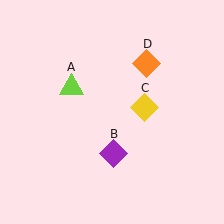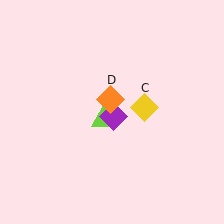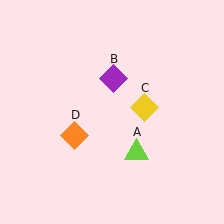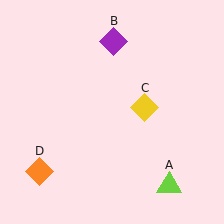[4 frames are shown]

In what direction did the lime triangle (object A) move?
The lime triangle (object A) moved down and to the right.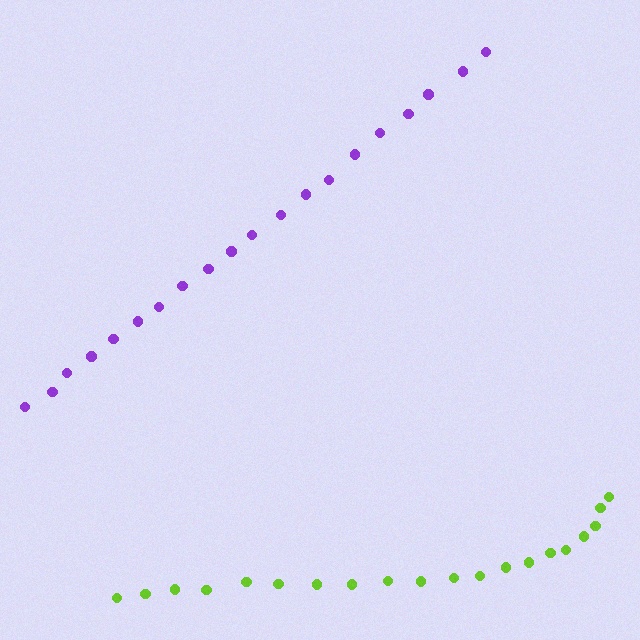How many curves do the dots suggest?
There are 2 distinct paths.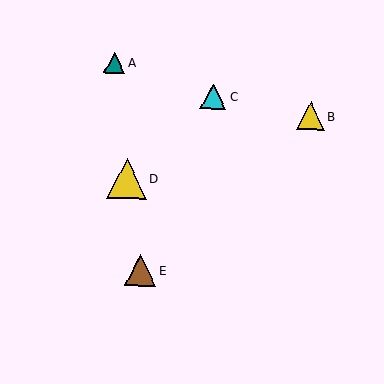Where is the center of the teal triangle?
The center of the teal triangle is at (114, 62).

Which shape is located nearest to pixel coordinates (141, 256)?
The brown triangle (labeled E) at (140, 270) is nearest to that location.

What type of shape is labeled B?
Shape B is a yellow triangle.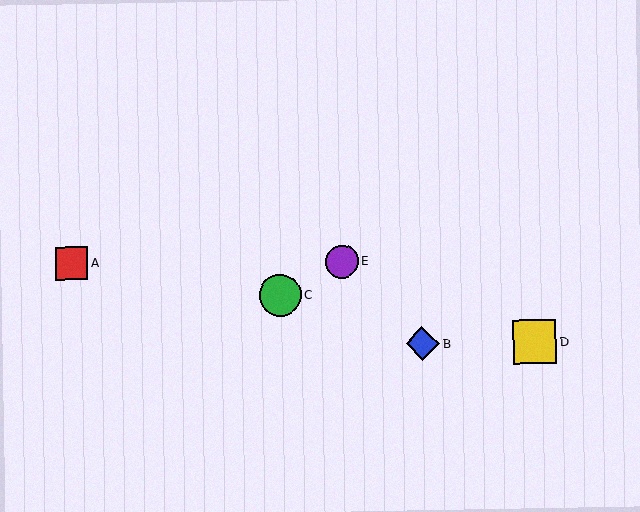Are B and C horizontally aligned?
No, B is at y≈344 and C is at y≈295.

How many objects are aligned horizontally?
2 objects (B, D) are aligned horizontally.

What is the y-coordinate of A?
Object A is at y≈263.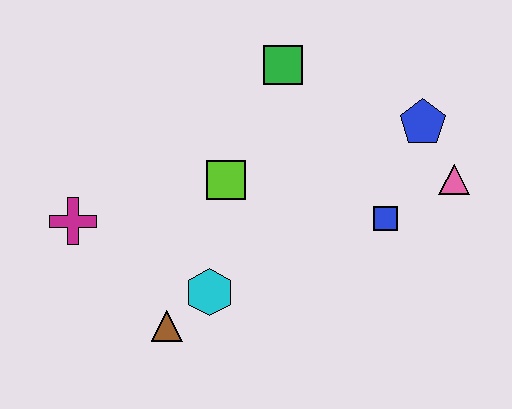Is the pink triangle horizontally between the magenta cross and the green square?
No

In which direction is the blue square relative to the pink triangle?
The blue square is to the left of the pink triangle.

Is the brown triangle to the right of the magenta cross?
Yes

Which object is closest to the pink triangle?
The blue pentagon is closest to the pink triangle.